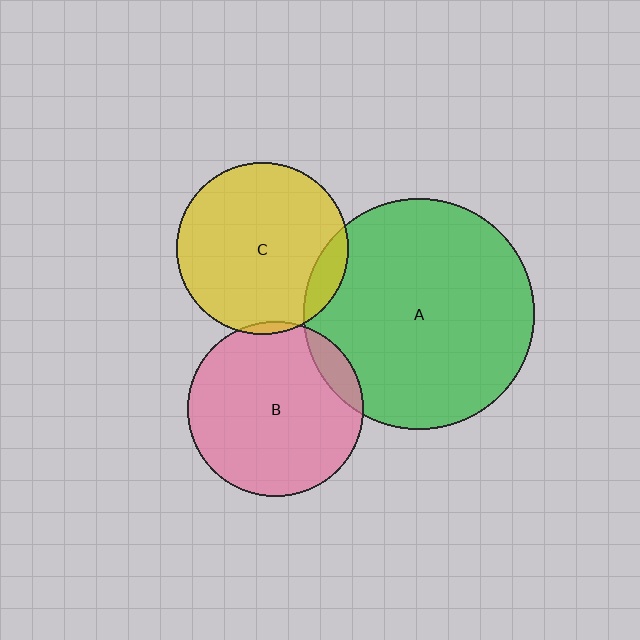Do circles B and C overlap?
Yes.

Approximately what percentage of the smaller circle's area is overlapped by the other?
Approximately 5%.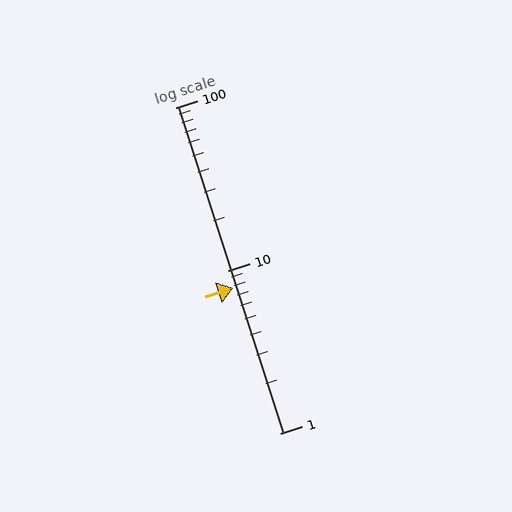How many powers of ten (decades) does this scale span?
The scale spans 2 decades, from 1 to 100.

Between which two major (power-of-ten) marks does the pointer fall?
The pointer is between 1 and 10.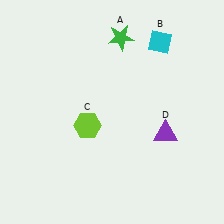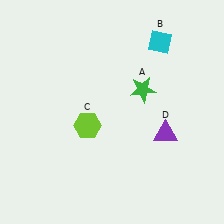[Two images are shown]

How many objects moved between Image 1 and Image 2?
1 object moved between the two images.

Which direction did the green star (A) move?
The green star (A) moved down.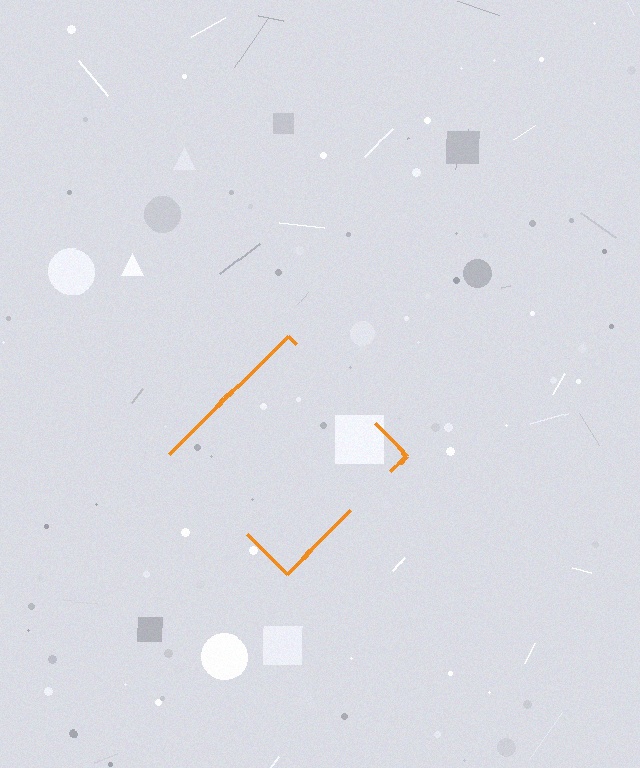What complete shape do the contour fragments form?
The contour fragments form a diamond.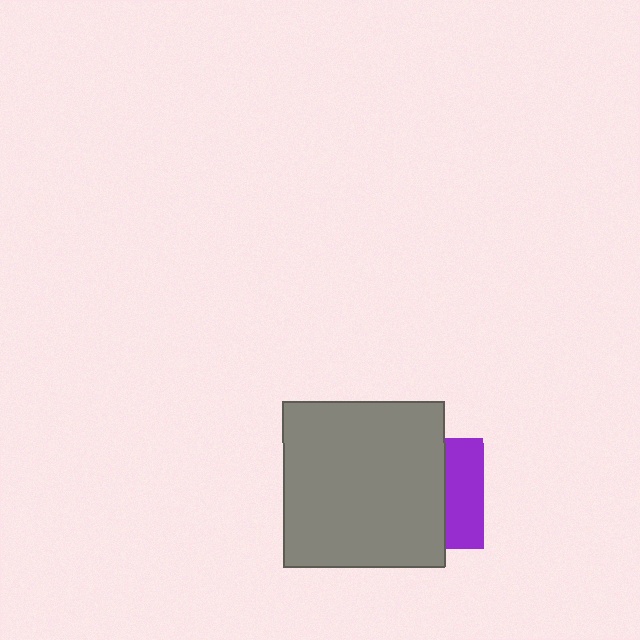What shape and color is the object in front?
The object in front is a gray rectangle.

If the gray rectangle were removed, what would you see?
You would see the complete purple square.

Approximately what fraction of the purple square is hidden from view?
Roughly 65% of the purple square is hidden behind the gray rectangle.